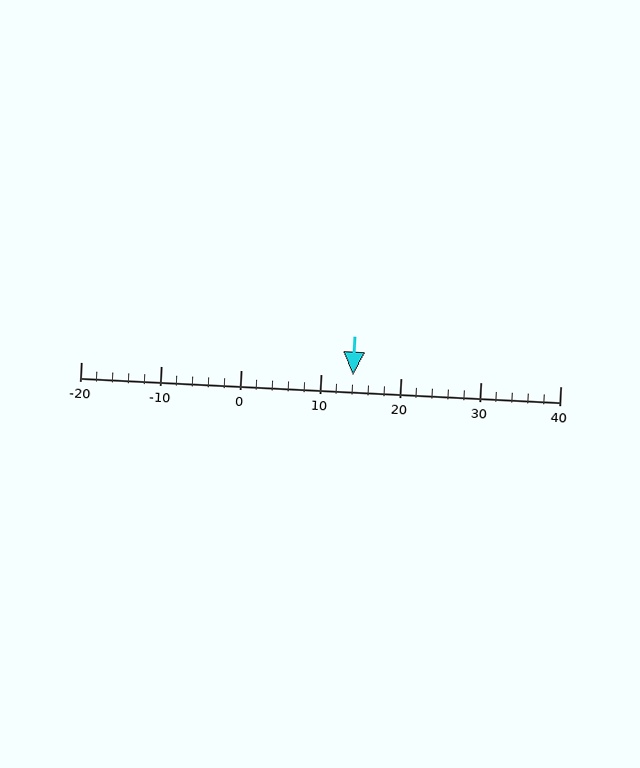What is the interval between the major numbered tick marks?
The major tick marks are spaced 10 units apart.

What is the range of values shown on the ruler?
The ruler shows values from -20 to 40.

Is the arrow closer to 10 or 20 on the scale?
The arrow is closer to 10.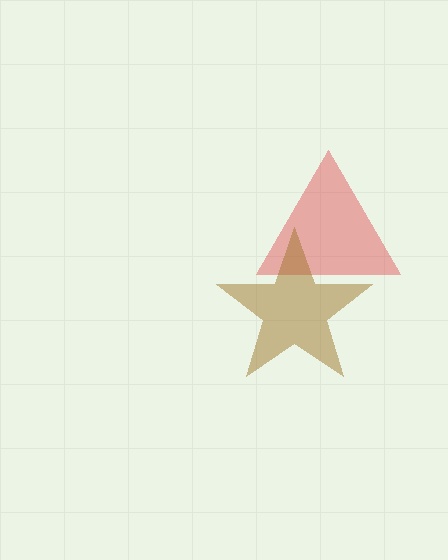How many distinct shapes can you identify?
There are 2 distinct shapes: a red triangle, a brown star.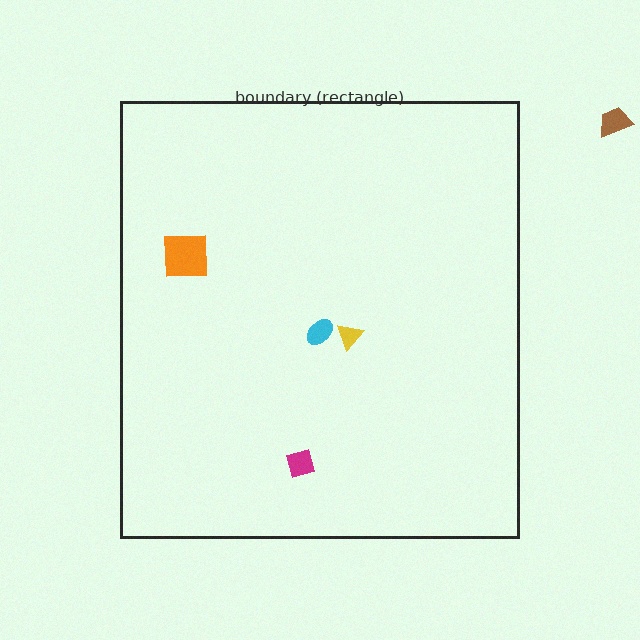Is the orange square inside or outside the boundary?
Inside.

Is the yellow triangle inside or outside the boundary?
Inside.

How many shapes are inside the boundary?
4 inside, 1 outside.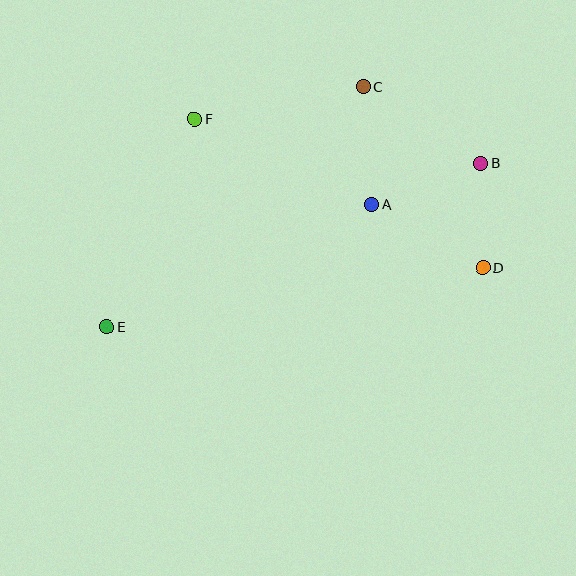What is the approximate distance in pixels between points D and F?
The distance between D and F is approximately 324 pixels.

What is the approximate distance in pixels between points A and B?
The distance between A and B is approximately 117 pixels.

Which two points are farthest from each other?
Points B and E are farthest from each other.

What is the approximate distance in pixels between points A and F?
The distance between A and F is approximately 196 pixels.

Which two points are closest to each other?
Points B and D are closest to each other.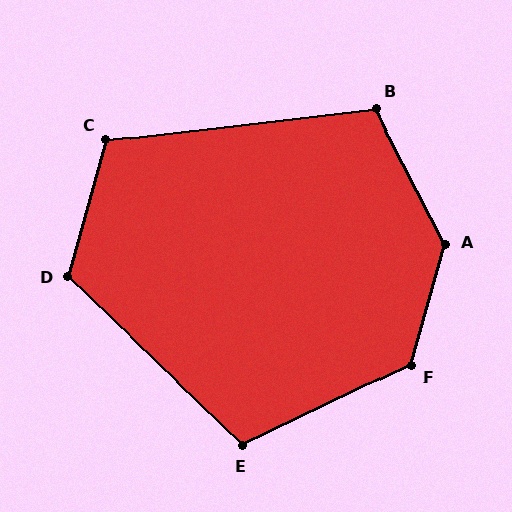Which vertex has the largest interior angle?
A, at approximately 137 degrees.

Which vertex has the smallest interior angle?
B, at approximately 111 degrees.